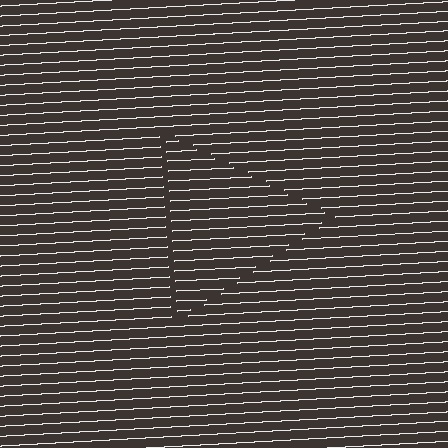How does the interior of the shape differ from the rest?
The interior of the shape contains the same grating, shifted by half a period — the contour is defined by the phase discontinuity where line-ends from the inner and outer gratings abut.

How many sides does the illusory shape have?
3 sides — the line-ends trace a triangle.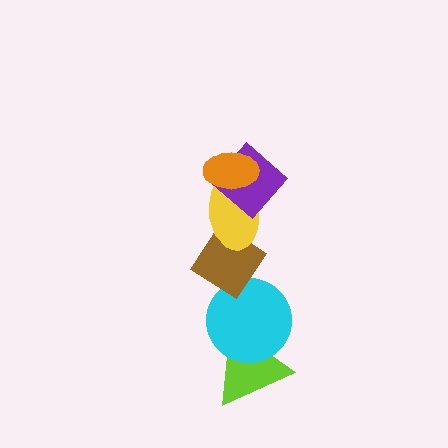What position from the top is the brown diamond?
The brown diamond is 4th from the top.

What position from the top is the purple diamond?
The purple diamond is 2nd from the top.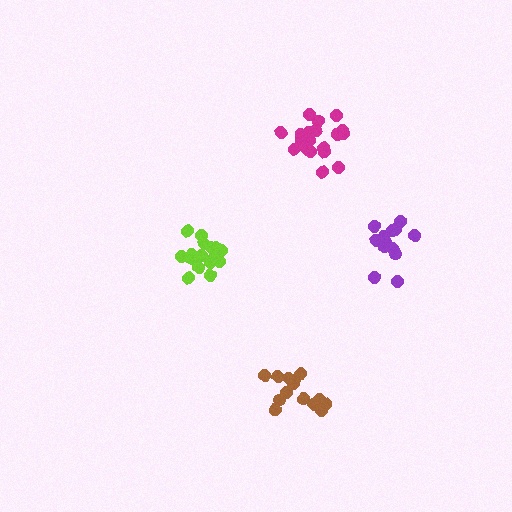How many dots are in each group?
Group 1: 20 dots, Group 2: 17 dots, Group 3: 14 dots, Group 4: 14 dots (65 total).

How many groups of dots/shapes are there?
There are 4 groups.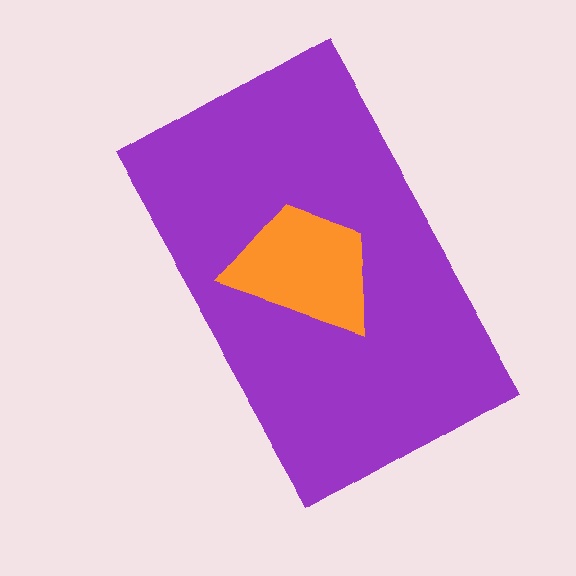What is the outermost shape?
The purple rectangle.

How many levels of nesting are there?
2.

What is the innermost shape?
The orange trapezoid.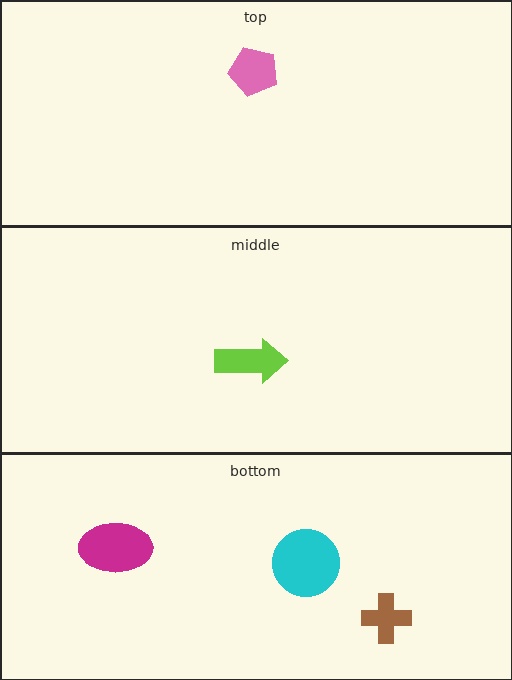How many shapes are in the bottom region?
3.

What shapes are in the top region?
The pink pentagon.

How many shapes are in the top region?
1.